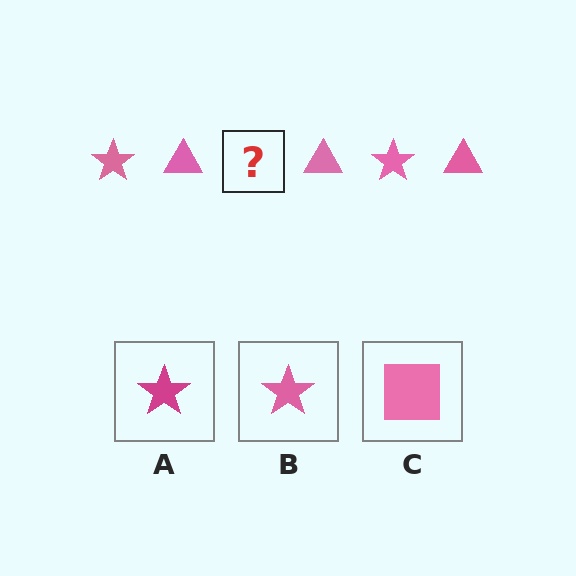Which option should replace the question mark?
Option B.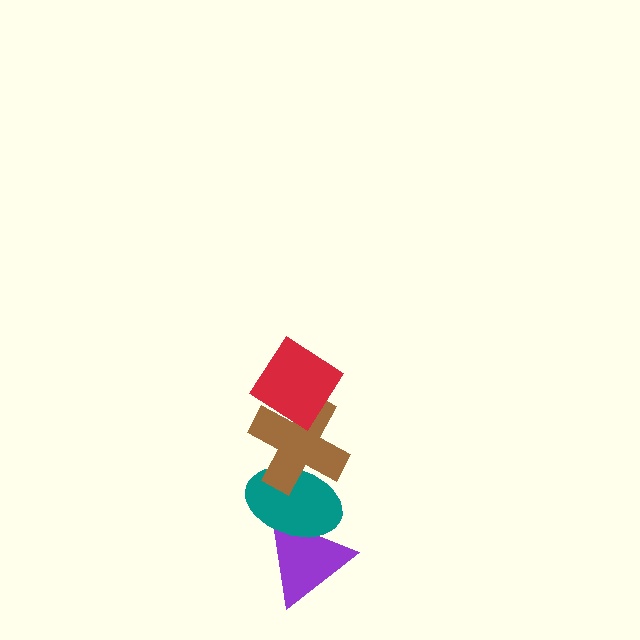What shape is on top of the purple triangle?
The teal ellipse is on top of the purple triangle.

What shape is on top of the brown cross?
The red diamond is on top of the brown cross.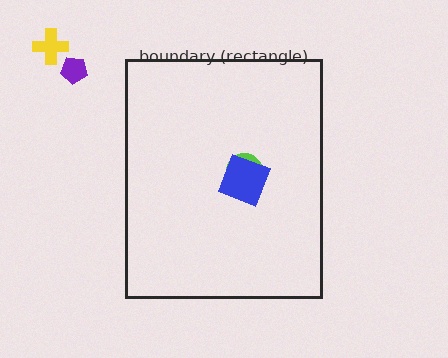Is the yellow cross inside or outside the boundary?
Outside.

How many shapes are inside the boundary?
2 inside, 2 outside.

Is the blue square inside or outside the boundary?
Inside.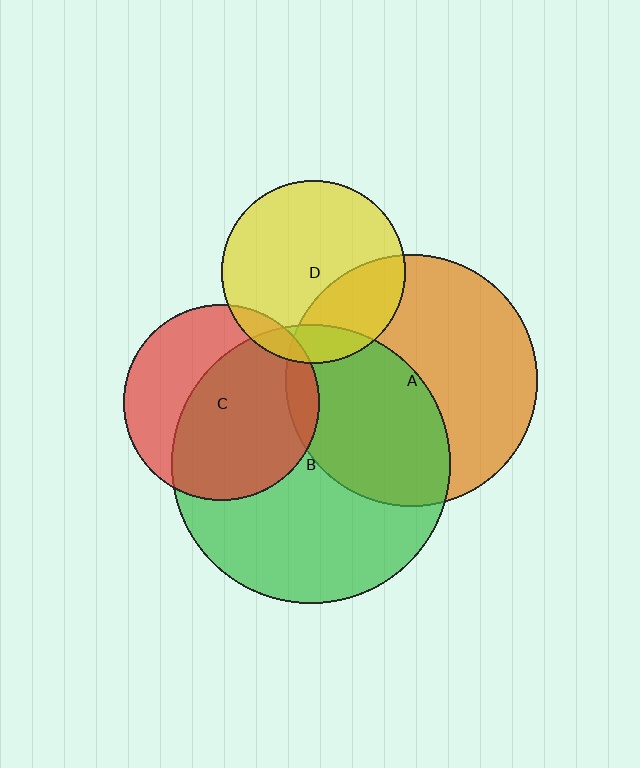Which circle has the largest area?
Circle B (green).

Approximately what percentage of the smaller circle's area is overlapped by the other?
Approximately 45%.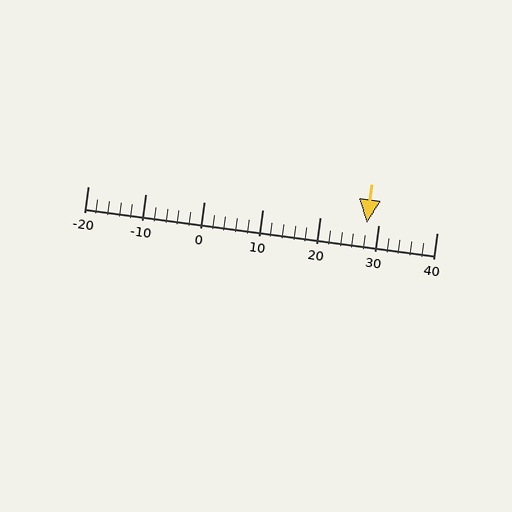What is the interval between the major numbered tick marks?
The major tick marks are spaced 10 units apart.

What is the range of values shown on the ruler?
The ruler shows values from -20 to 40.